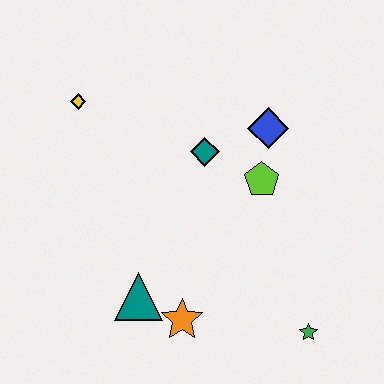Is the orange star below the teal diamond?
Yes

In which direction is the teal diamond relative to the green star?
The teal diamond is above the green star.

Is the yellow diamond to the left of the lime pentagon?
Yes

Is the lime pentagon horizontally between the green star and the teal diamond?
Yes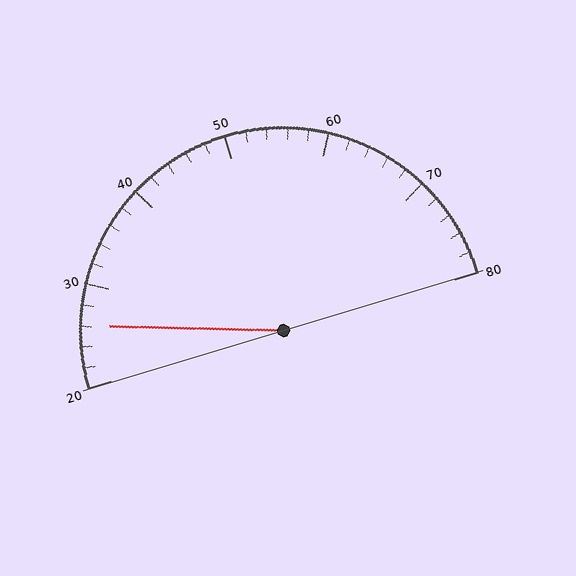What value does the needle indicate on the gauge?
The needle indicates approximately 26.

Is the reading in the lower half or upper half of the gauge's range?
The reading is in the lower half of the range (20 to 80).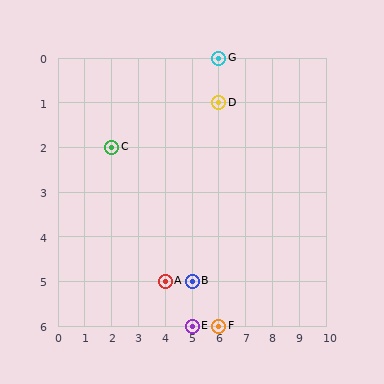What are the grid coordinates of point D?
Point D is at grid coordinates (6, 1).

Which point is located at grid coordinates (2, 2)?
Point C is at (2, 2).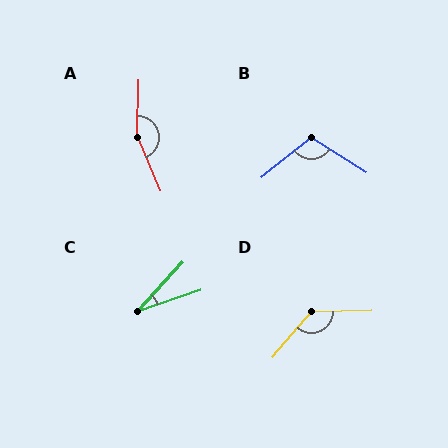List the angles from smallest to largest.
C (29°), B (108°), D (131°), A (156°).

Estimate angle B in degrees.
Approximately 108 degrees.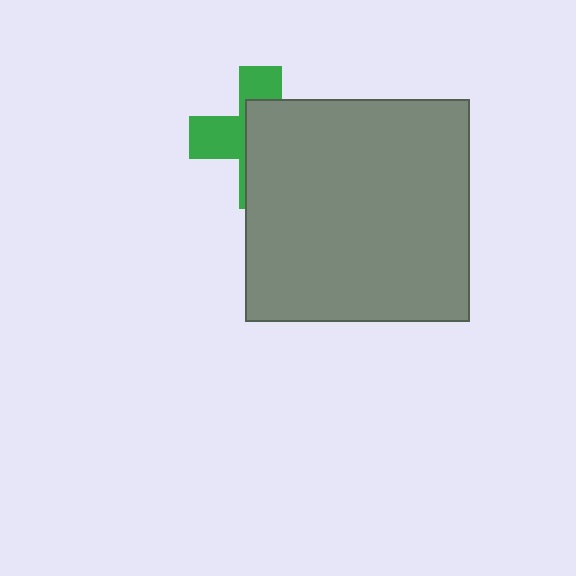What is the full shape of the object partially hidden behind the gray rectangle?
The partially hidden object is a green cross.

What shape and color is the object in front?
The object in front is a gray rectangle.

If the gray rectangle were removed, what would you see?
You would see the complete green cross.